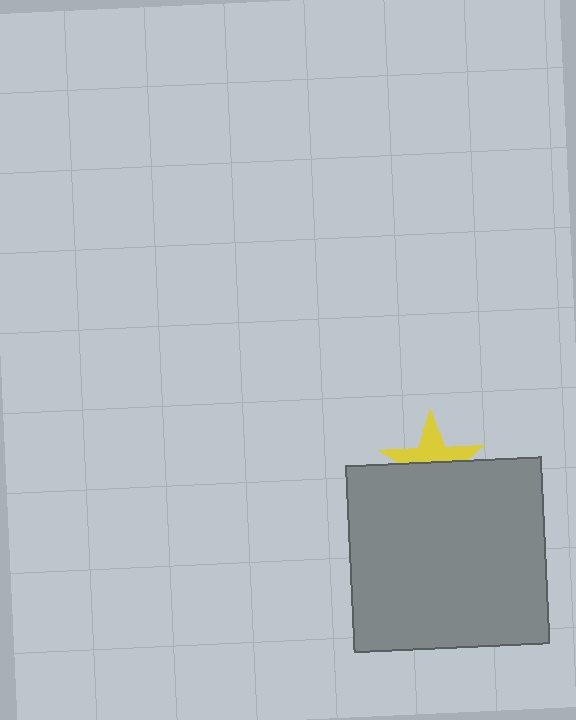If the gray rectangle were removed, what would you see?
You would see the complete yellow star.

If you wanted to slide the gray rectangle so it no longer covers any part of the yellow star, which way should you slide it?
Slide it down — that is the most direct way to separate the two shapes.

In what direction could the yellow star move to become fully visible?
The yellow star could move up. That would shift it out from behind the gray rectangle entirely.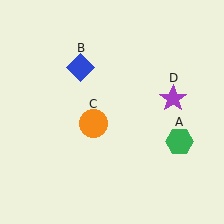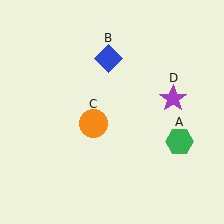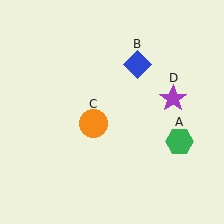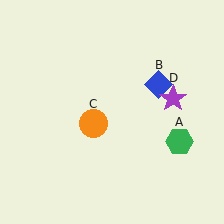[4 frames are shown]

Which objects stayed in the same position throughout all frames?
Green hexagon (object A) and orange circle (object C) and purple star (object D) remained stationary.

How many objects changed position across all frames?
1 object changed position: blue diamond (object B).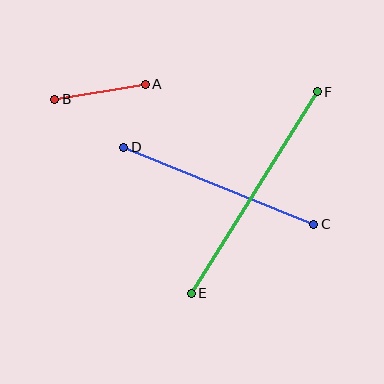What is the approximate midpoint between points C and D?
The midpoint is at approximately (219, 186) pixels.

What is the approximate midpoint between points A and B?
The midpoint is at approximately (100, 92) pixels.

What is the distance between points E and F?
The distance is approximately 238 pixels.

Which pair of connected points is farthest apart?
Points E and F are farthest apart.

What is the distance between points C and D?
The distance is approximately 205 pixels.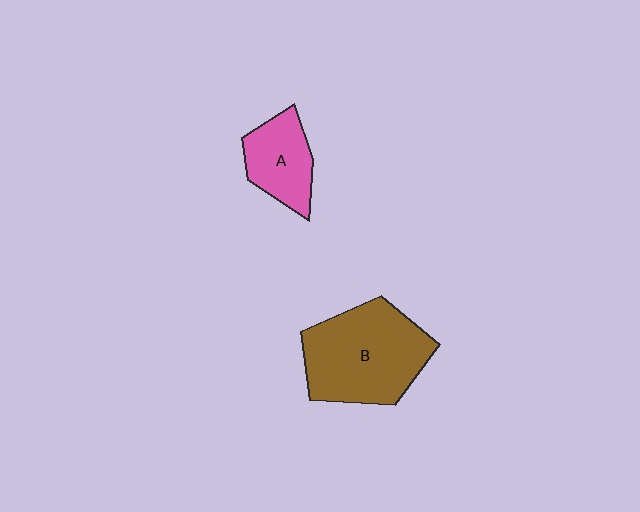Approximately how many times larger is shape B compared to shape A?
Approximately 2.0 times.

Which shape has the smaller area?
Shape A (pink).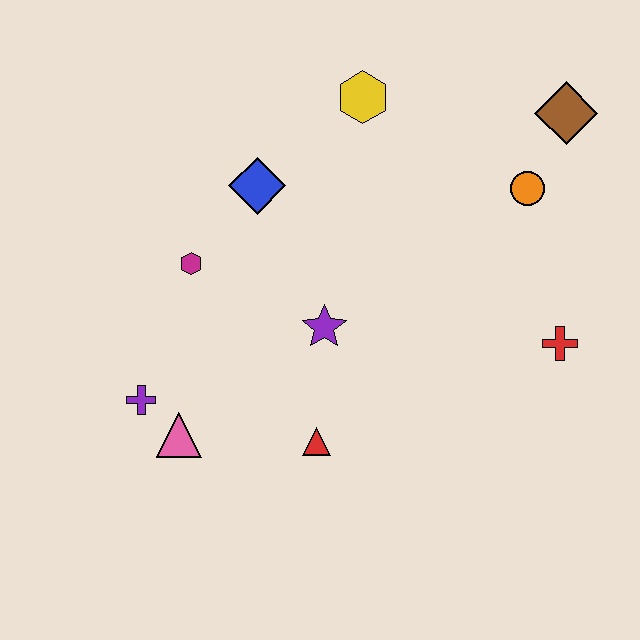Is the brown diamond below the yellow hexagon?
Yes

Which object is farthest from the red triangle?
The brown diamond is farthest from the red triangle.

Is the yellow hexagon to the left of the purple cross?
No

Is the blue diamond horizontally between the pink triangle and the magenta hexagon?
No